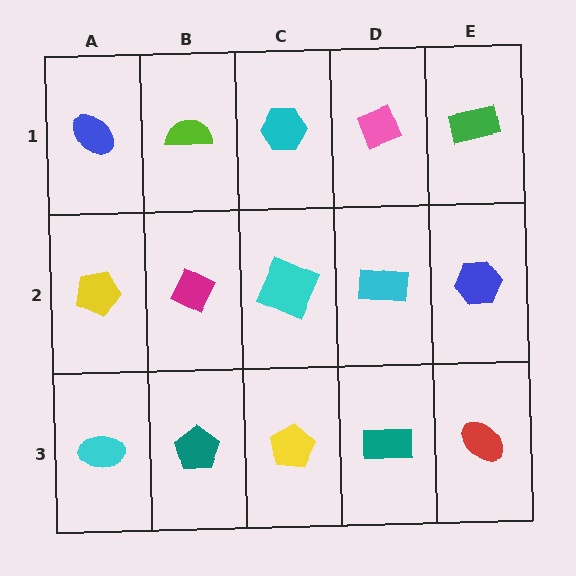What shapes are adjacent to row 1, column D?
A cyan rectangle (row 2, column D), a cyan hexagon (row 1, column C), a green rectangle (row 1, column E).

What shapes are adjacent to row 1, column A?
A yellow pentagon (row 2, column A), a lime semicircle (row 1, column B).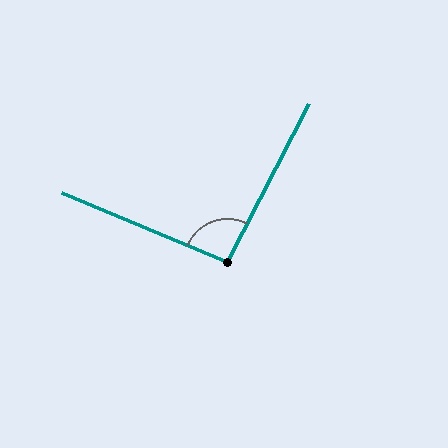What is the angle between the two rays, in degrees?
Approximately 94 degrees.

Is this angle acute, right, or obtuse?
It is approximately a right angle.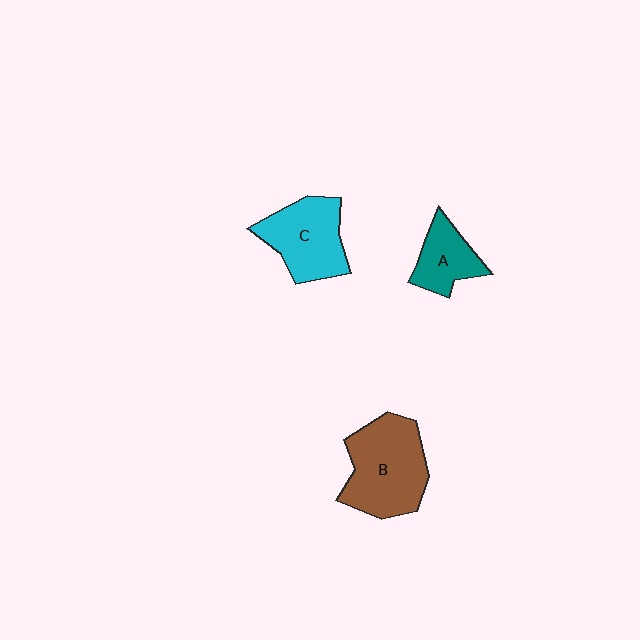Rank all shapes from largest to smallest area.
From largest to smallest: B (brown), C (cyan), A (teal).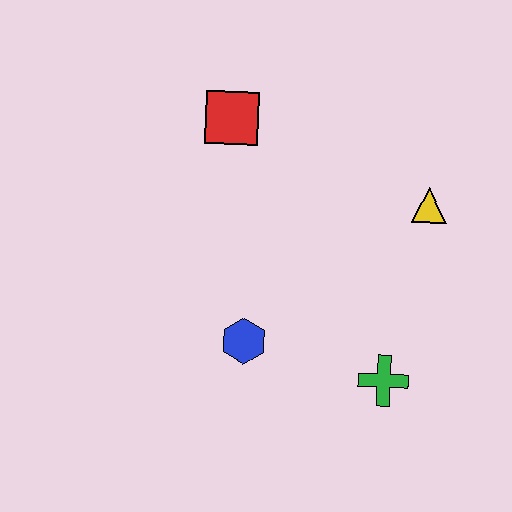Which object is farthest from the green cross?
The red square is farthest from the green cross.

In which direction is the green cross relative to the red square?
The green cross is below the red square.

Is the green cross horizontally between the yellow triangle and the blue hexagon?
Yes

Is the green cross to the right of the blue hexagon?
Yes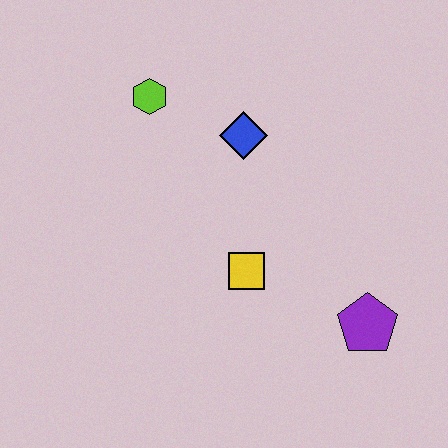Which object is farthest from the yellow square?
The lime hexagon is farthest from the yellow square.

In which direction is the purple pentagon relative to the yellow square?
The purple pentagon is to the right of the yellow square.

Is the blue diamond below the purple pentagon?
No